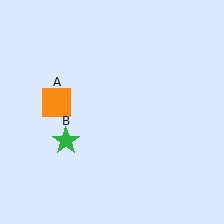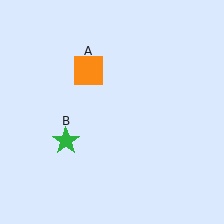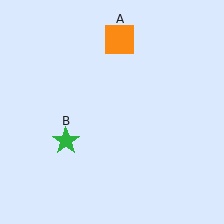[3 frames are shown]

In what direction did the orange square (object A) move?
The orange square (object A) moved up and to the right.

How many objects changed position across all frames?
1 object changed position: orange square (object A).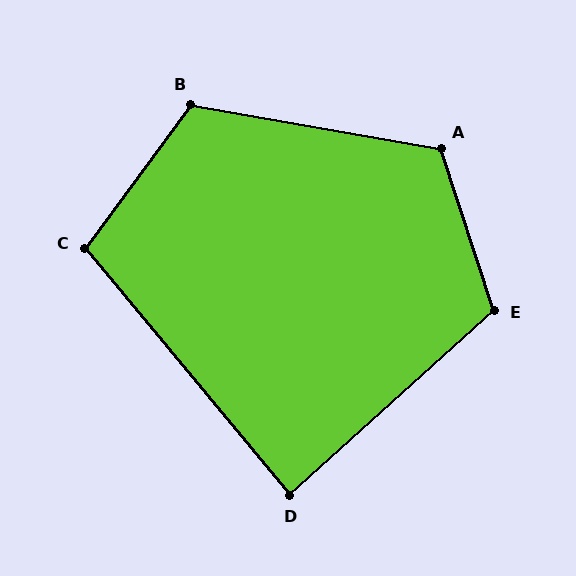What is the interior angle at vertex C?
Approximately 104 degrees (obtuse).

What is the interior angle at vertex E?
Approximately 114 degrees (obtuse).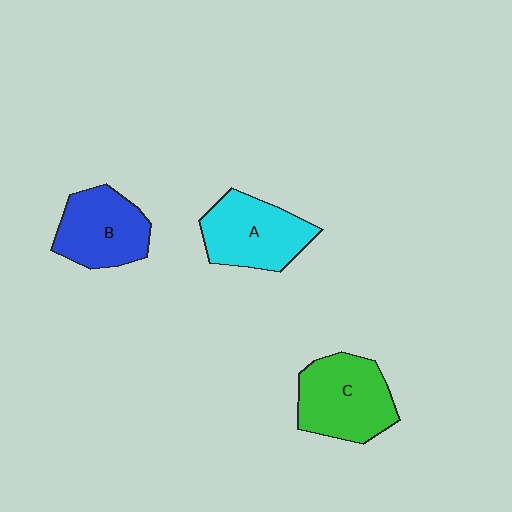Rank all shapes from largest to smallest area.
From largest to smallest: C (green), A (cyan), B (blue).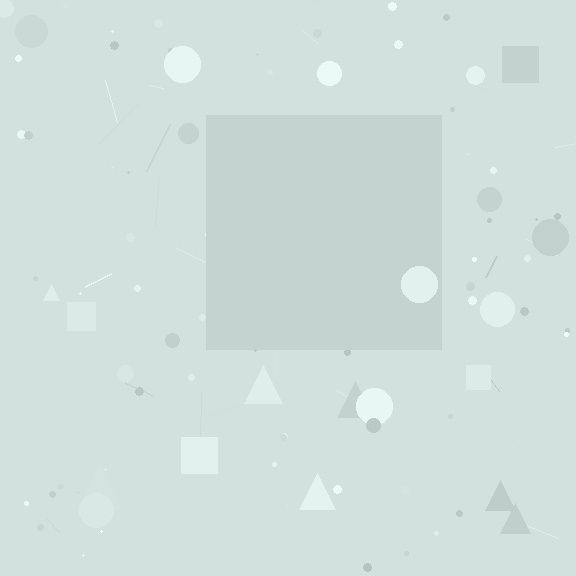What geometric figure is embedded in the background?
A square is embedded in the background.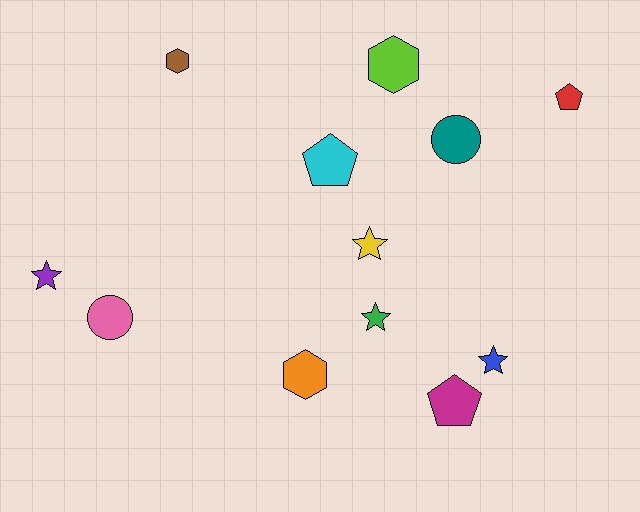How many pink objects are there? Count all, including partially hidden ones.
There is 1 pink object.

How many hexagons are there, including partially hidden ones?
There are 3 hexagons.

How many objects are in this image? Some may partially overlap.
There are 12 objects.